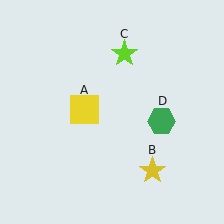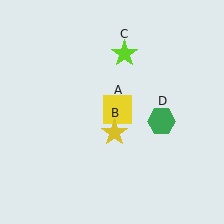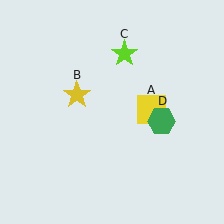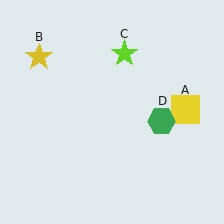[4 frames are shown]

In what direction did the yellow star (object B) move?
The yellow star (object B) moved up and to the left.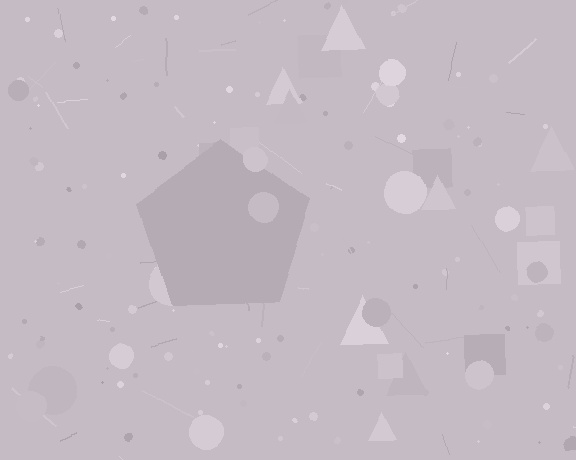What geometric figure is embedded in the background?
A pentagon is embedded in the background.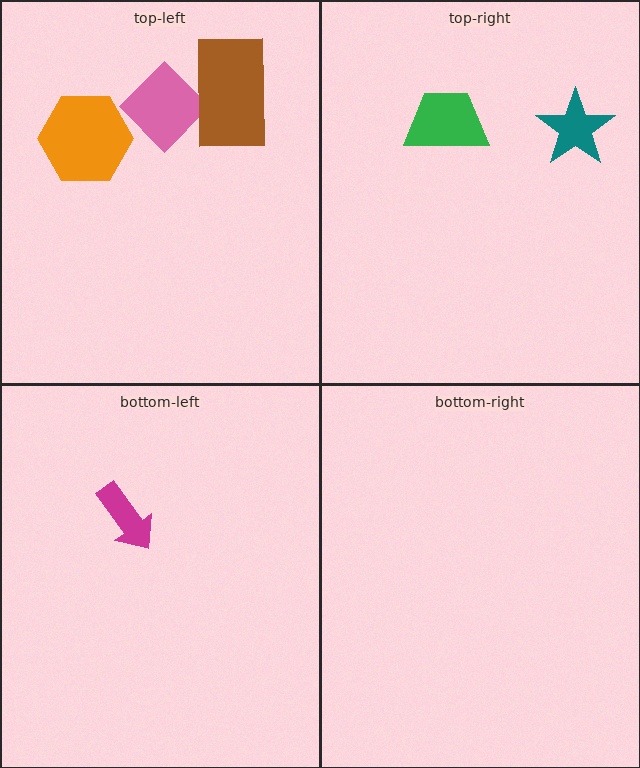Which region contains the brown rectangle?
The top-left region.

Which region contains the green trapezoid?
The top-right region.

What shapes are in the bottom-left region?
The magenta arrow.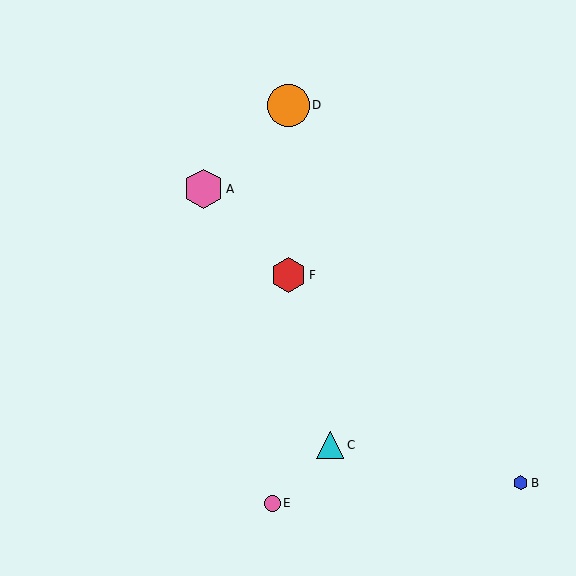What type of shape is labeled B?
Shape B is a blue hexagon.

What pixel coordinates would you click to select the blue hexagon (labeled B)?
Click at (521, 483) to select the blue hexagon B.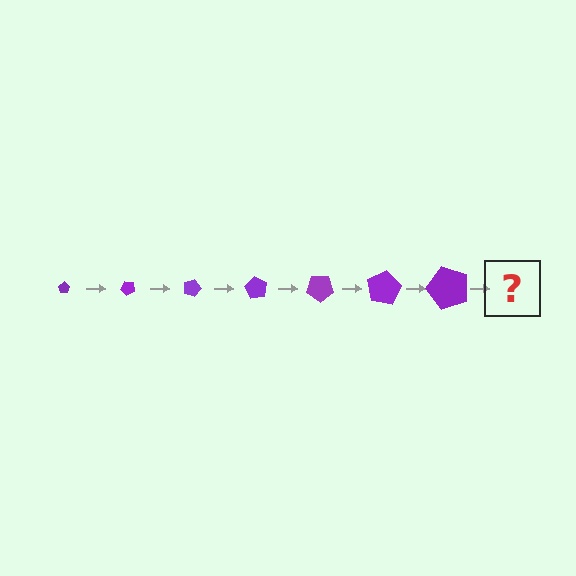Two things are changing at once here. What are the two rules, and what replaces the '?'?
The two rules are that the pentagon grows larger each step and it rotates 45 degrees each step. The '?' should be a pentagon, larger than the previous one and rotated 315 degrees from the start.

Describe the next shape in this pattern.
It should be a pentagon, larger than the previous one and rotated 315 degrees from the start.